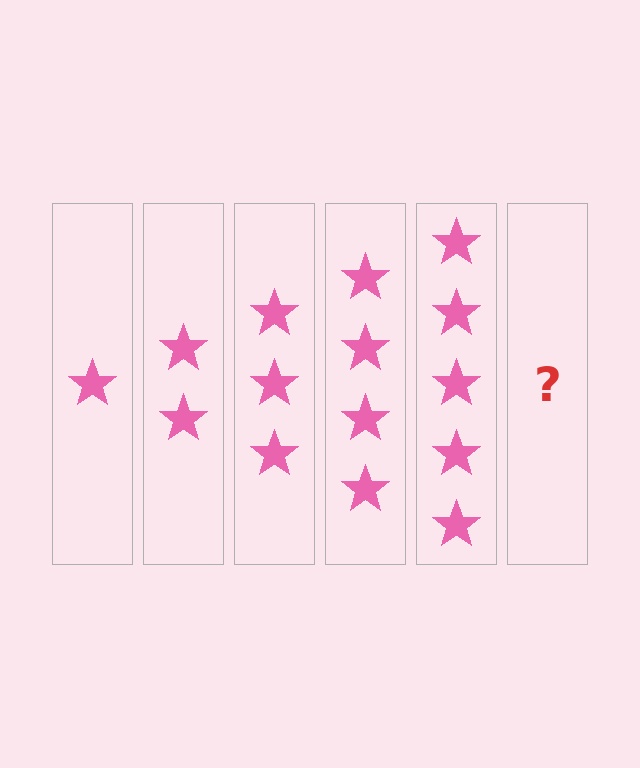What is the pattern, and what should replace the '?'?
The pattern is that each step adds one more star. The '?' should be 6 stars.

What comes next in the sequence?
The next element should be 6 stars.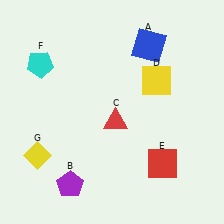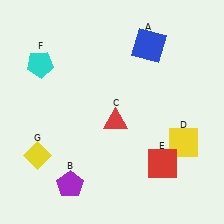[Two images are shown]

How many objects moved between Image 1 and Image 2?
1 object moved between the two images.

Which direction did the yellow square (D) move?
The yellow square (D) moved down.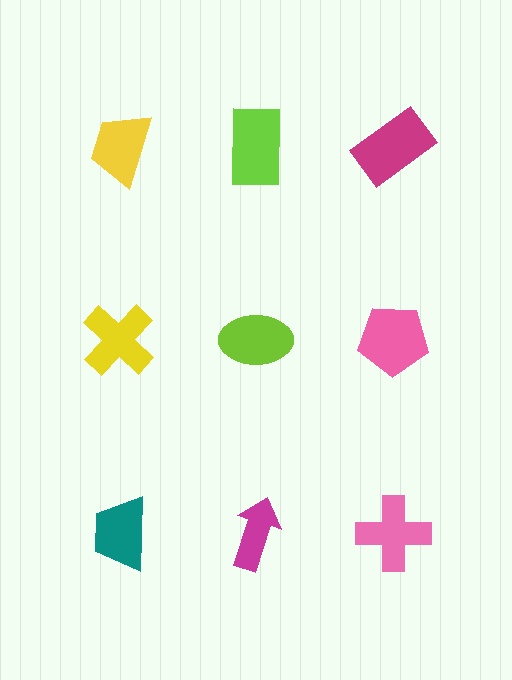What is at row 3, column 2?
A magenta arrow.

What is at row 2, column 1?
A yellow cross.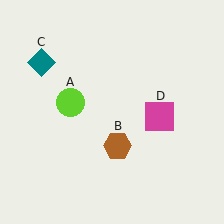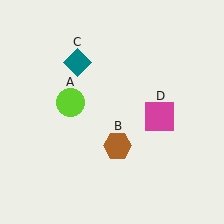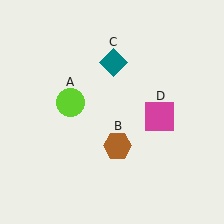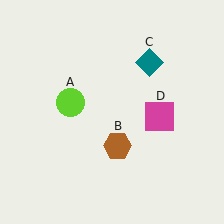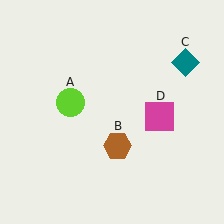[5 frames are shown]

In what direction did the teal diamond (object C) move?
The teal diamond (object C) moved right.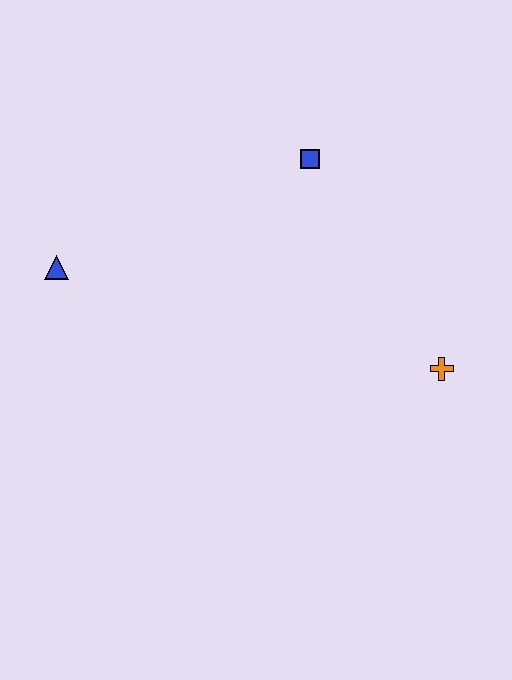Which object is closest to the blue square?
The orange cross is closest to the blue square.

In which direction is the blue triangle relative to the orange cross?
The blue triangle is to the left of the orange cross.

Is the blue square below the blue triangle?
No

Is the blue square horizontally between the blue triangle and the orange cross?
Yes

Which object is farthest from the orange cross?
The blue triangle is farthest from the orange cross.